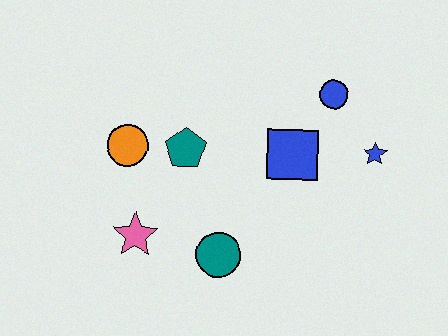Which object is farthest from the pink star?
The blue star is farthest from the pink star.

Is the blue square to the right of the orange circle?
Yes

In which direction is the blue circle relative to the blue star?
The blue circle is above the blue star.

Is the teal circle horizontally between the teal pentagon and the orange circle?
No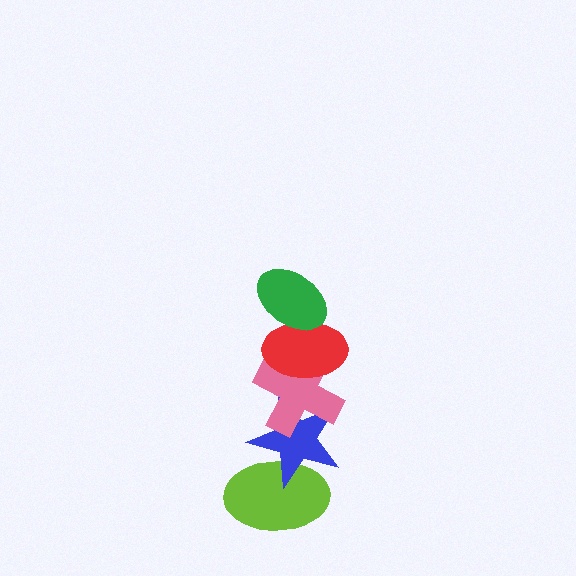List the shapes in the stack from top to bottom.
From top to bottom: the green ellipse, the red ellipse, the pink cross, the blue star, the lime ellipse.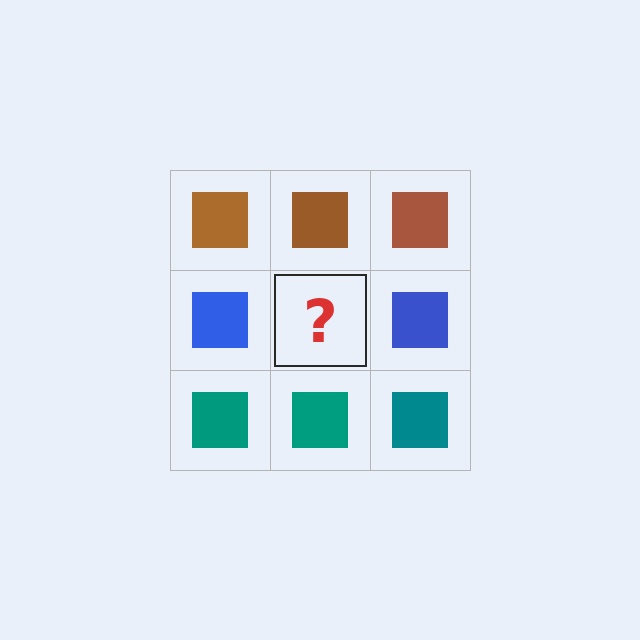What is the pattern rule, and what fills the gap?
The rule is that each row has a consistent color. The gap should be filled with a blue square.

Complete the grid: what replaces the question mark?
The question mark should be replaced with a blue square.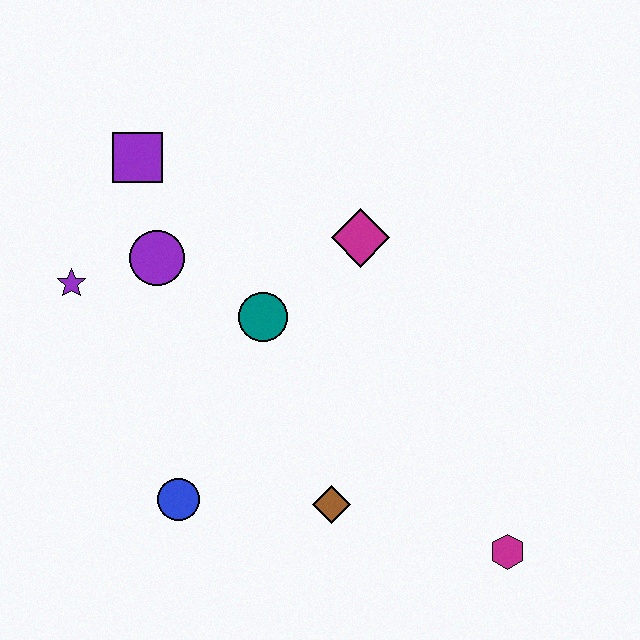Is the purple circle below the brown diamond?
No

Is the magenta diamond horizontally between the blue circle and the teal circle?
No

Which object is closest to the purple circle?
The purple star is closest to the purple circle.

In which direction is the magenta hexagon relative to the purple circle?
The magenta hexagon is to the right of the purple circle.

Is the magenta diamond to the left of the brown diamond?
No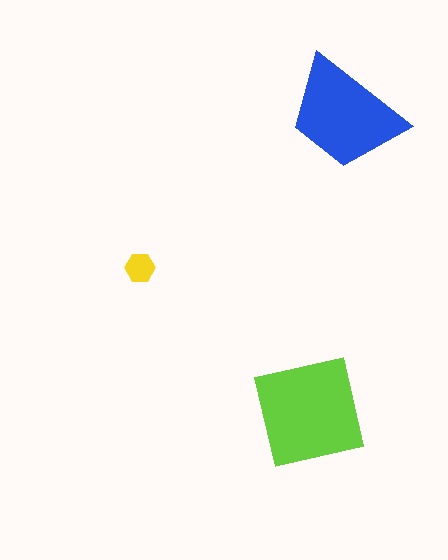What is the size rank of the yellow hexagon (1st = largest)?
3rd.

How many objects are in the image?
There are 3 objects in the image.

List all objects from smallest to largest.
The yellow hexagon, the blue trapezoid, the lime square.